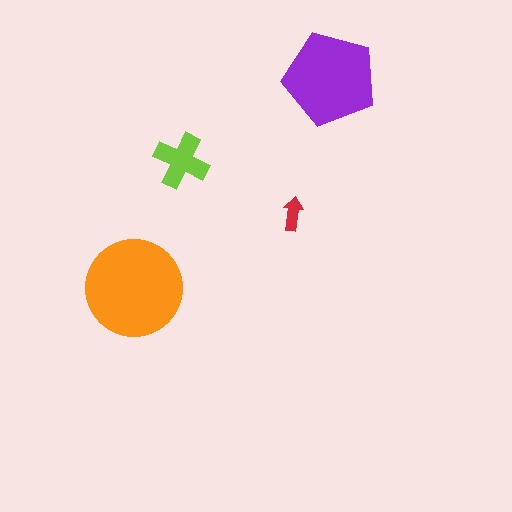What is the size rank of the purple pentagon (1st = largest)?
2nd.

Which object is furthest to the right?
The purple pentagon is rightmost.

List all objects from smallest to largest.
The red arrow, the lime cross, the purple pentagon, the orange circle.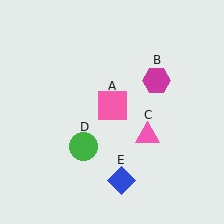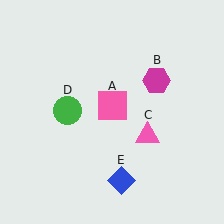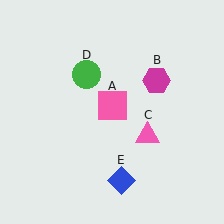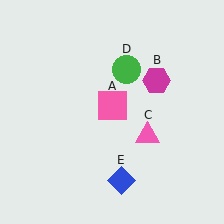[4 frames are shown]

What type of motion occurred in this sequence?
The green circle (object D) rotated clockwise around the center of the scene.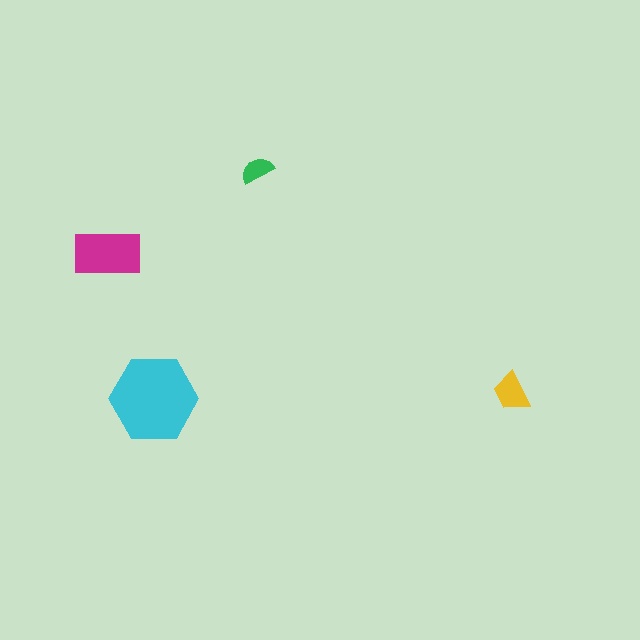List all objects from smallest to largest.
The green semicircle, the yellow trapezoid, the magenta rectangle, the cyan hexagon.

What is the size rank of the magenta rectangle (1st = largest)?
2nd.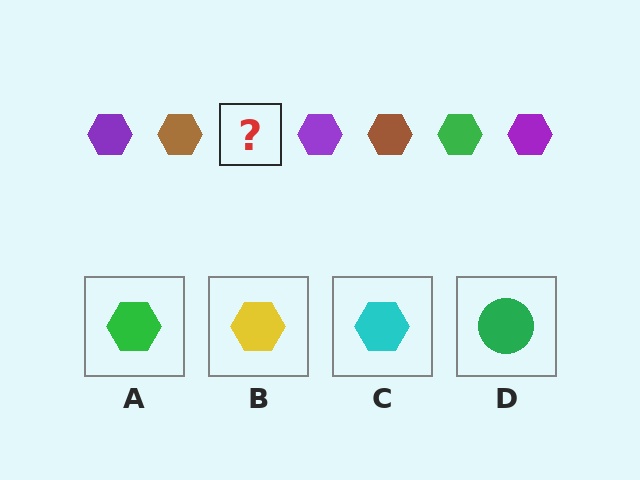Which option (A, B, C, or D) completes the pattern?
A.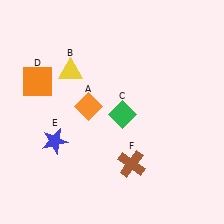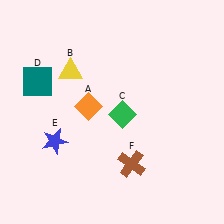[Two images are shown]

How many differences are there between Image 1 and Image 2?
There is 1 difference between the two images.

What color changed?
The square (D) changed from orange in Image 1 to teal in Image 2.